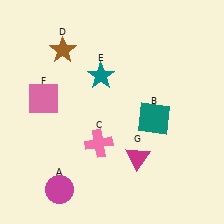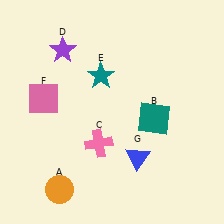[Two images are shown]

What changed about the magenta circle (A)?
In Image 1, A is magenta. In Image 2, it changed to orange.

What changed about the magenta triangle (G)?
In Image 1, G is magenta. In Image 2, it changed to blue.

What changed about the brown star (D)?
In Image 1, D is brown. In Image 2, it changed to purple.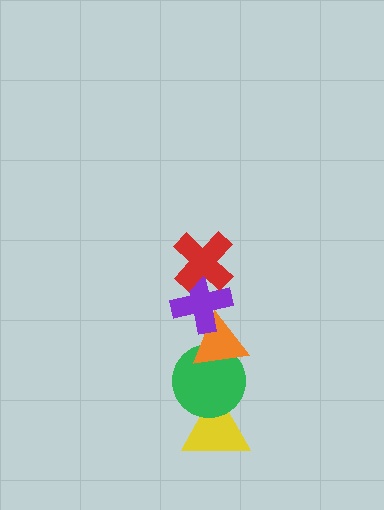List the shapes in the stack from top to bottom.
From top to bottom: the red cross, the purple cross, the orange triangle, the green circle, the yellow triangle.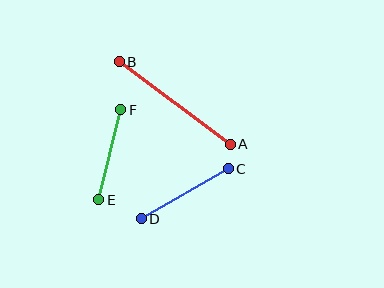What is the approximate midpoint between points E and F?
The midpoint is at approximately (110, 155) pixels.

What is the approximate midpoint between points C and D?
The midpoint is at approximately (185, 194) pixels.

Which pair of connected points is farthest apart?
Points A and B are farthest apart.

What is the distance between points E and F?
The distance is approximately 93 pixels.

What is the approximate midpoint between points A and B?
The midpoint is at approximately (175, 103) pixels.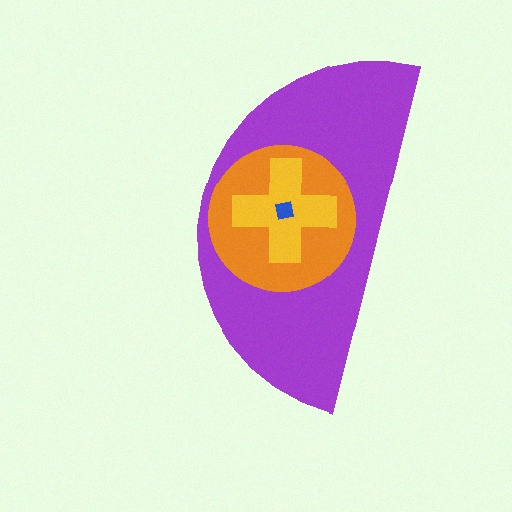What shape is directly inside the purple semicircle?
The orange circle.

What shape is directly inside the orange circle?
The yellow cross.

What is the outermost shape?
The purple semicircle.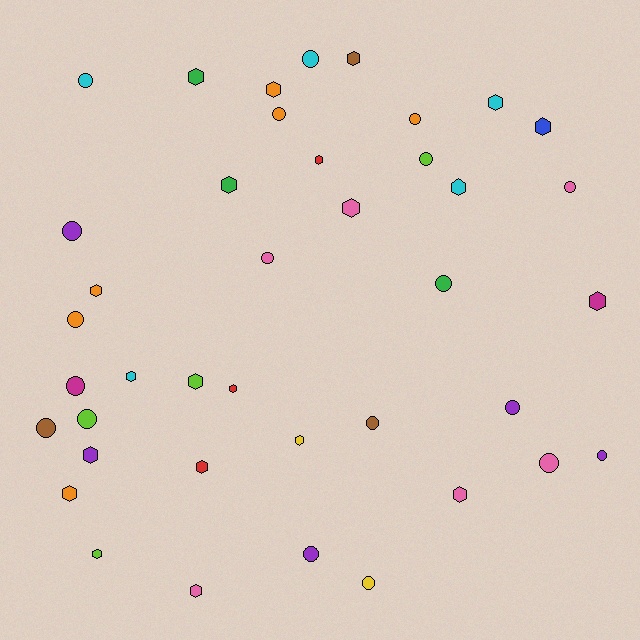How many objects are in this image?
There are 40 objects.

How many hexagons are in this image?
There are 21 hexagons.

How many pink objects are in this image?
There are 6 pink objects.